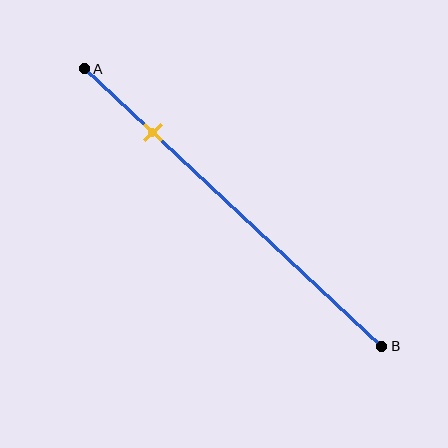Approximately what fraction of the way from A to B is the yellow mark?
The yellow mark is approximately 25% of the way from A to B.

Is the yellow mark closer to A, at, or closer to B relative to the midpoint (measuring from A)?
The yellow mark is closer to point A than the midpoint of segment AB.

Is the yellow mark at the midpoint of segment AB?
No, the mark is at about 25% from A, not at the 50% midpoint.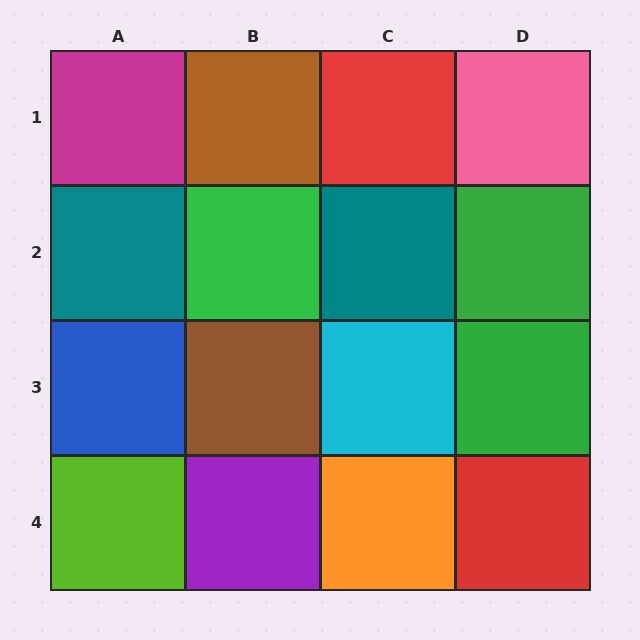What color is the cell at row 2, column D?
Green.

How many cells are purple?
1 cell is purple.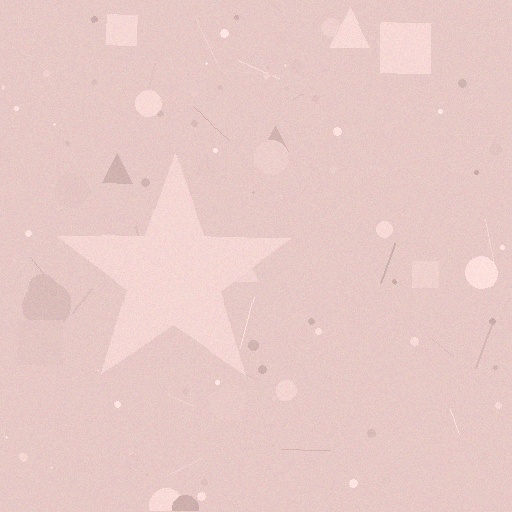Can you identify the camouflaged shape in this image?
The camouflaged shape is a star.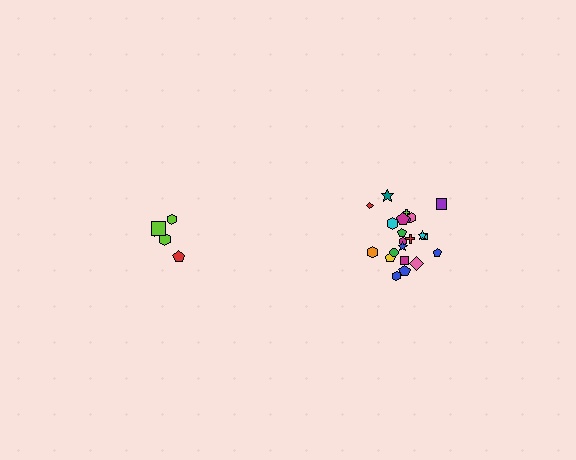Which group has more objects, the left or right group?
The right group.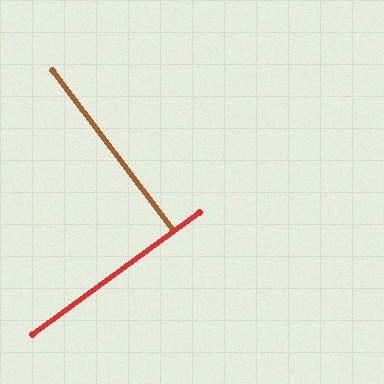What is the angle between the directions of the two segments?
Approximately 89 degrees.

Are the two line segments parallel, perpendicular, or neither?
Perpendicular — they meet at approximately 89°.